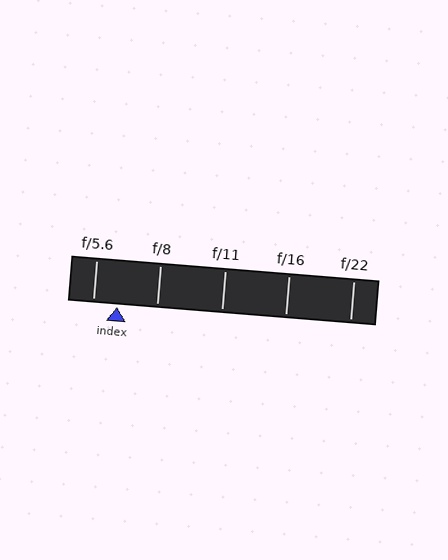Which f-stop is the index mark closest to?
The index mark is closest to f/5.6.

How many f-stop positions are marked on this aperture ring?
There are 5 f-stop positions marked.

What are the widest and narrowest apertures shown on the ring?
The widest aperture shown is f/5.6 and the narrowest is f/22.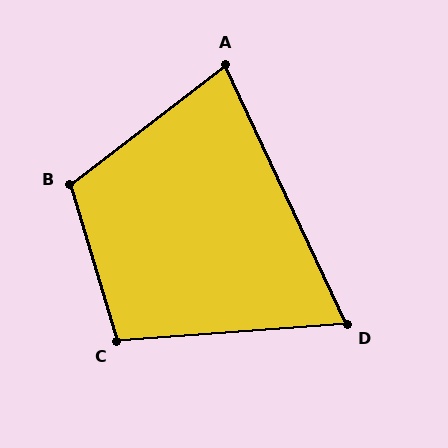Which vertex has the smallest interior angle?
D, at approximately 69 degrees.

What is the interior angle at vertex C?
Approximately 103 degrees (obtuse).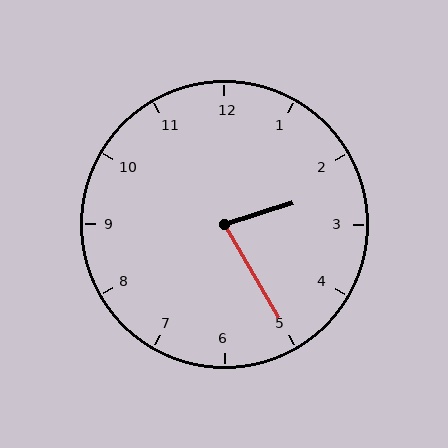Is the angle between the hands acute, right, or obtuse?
It is acute.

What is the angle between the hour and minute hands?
Approximately 78 degrees.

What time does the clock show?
2:25.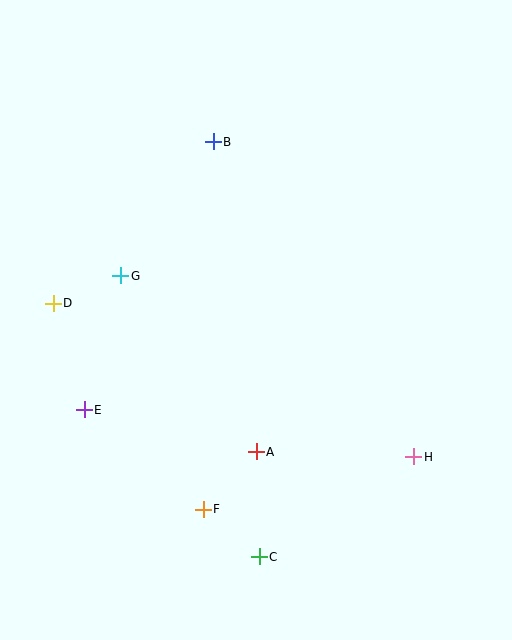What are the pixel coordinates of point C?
Point C is at (259, 557).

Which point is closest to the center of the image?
Point A at (256, 452) is closest to the center.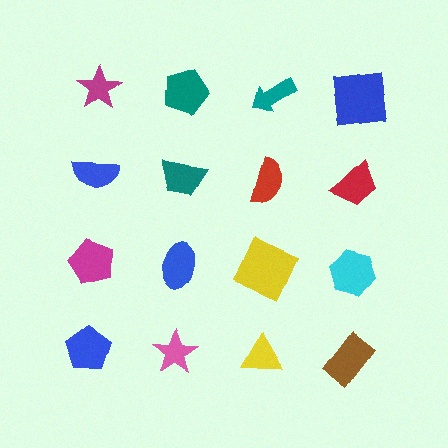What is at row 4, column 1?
A blue pentagon.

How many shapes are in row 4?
4 shapes.